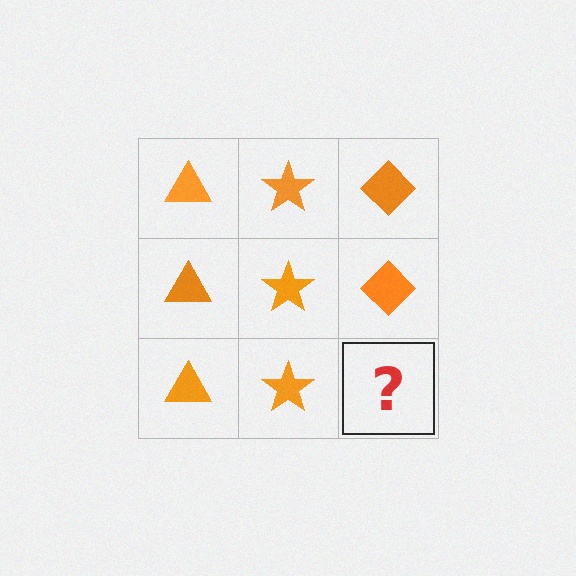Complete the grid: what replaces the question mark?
The question mark should be replaced with an orange diamond.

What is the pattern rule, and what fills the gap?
The rule is that each column has a consistent shape. The gap should be filled with an orange diamond.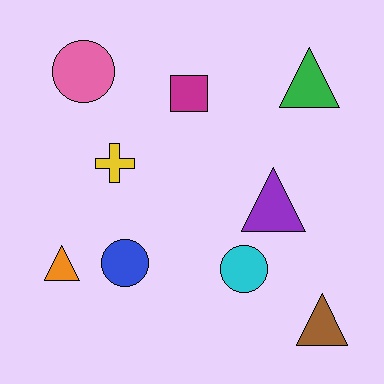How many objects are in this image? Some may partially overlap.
There are 9 objects.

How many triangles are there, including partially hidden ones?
There are 4 triangles.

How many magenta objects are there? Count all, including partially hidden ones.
There is 1 magenta object.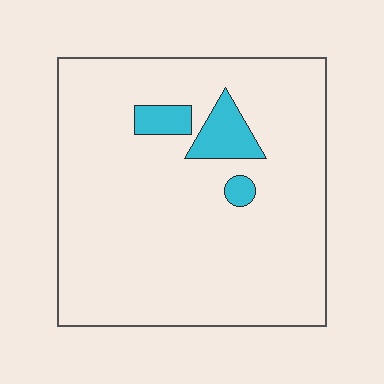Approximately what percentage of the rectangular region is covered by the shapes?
Approximately 10%.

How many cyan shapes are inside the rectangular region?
3.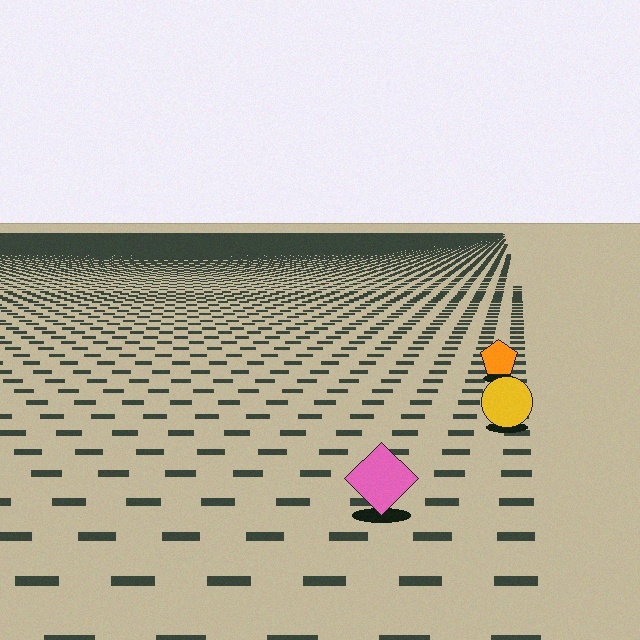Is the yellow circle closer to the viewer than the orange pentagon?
Yes. The yellow circle is closer — you can tell from the texture gradient: the ground texture is coarser near it.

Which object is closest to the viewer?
The pink diamond is closest. The texture marks near it are larger and more spread out.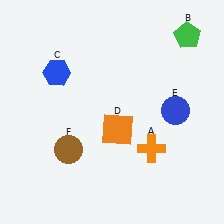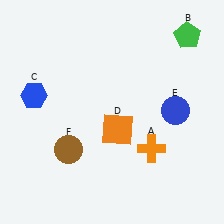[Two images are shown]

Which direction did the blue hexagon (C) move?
The blue hexagon (C) moved left.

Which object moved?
The blue hexagon (C) moved left.